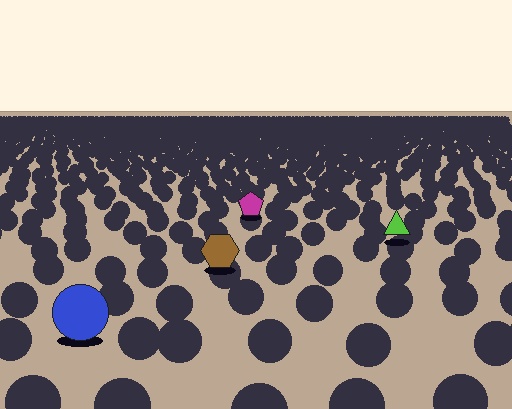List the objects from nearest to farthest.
From nearest to farthest: the blue circle, the brown hexagon, the lime triangle, the magenta pentagon.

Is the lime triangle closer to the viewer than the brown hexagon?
No. The brown hexagon is closer — you can tell from the texture gradient: the ground texture is coarser near it.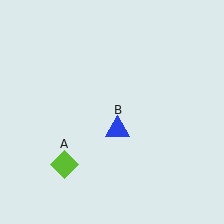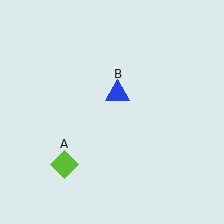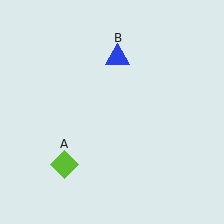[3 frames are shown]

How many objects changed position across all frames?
1 object changed position: blue triangle (object B).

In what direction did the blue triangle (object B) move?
The blue triangle (object B) moved up.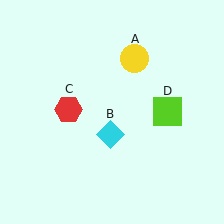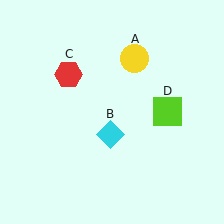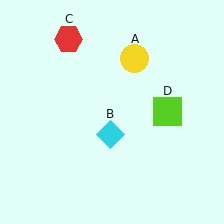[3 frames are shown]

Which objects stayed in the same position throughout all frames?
Yellow circle (object A) and cyan diamond (object B) and lime square (object D) remained stationary.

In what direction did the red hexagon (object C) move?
The red hexagon (object C) moved up.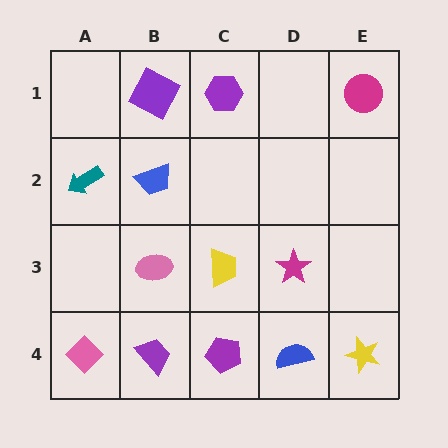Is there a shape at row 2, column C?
No, that cell is empty.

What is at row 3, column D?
A magenta star.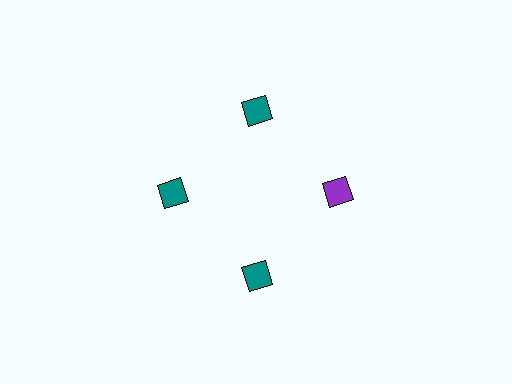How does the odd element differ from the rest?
It has a different color: purple instead of teal.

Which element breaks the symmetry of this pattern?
The purple diamond at roughly the 3 o'clock position breaks the symmetry. All other shapes are teal diamonds.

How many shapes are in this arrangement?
There are 4 shapes arranged in a ring pattern.